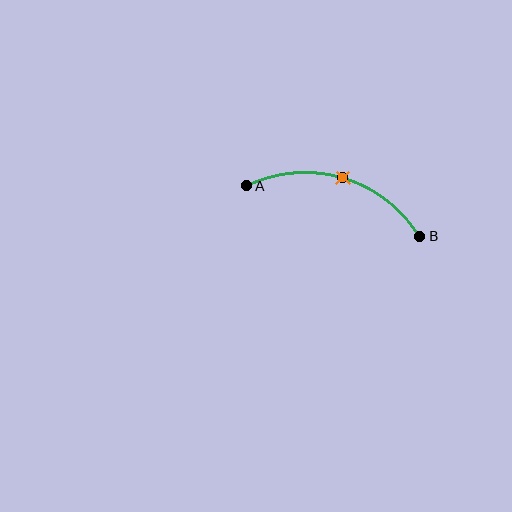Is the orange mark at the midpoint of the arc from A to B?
Yes. The orange mark lies on the arc at equal arc-length from both A and B — it is the arc midpoint.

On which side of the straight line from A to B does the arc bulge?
The arc bulges above the straight line connecting A and B.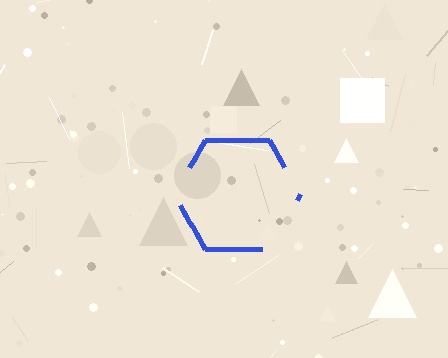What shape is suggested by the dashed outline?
The dashed outline suggests a hexagon.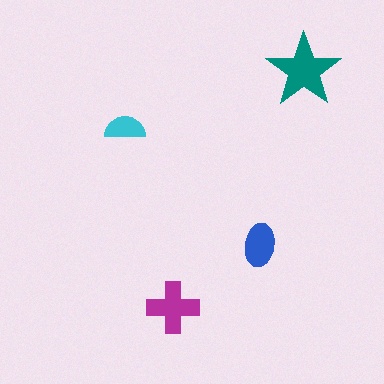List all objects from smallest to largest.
The cyan semicircle, the blue ellipse, the magenta cross, the teal star.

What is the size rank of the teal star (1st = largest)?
1st.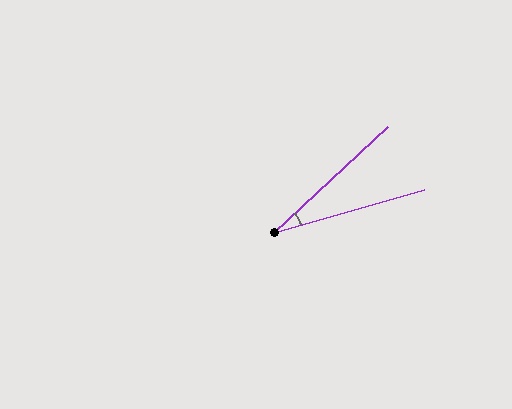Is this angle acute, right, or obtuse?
It is acute.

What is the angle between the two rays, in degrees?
Approximately 27 degrees.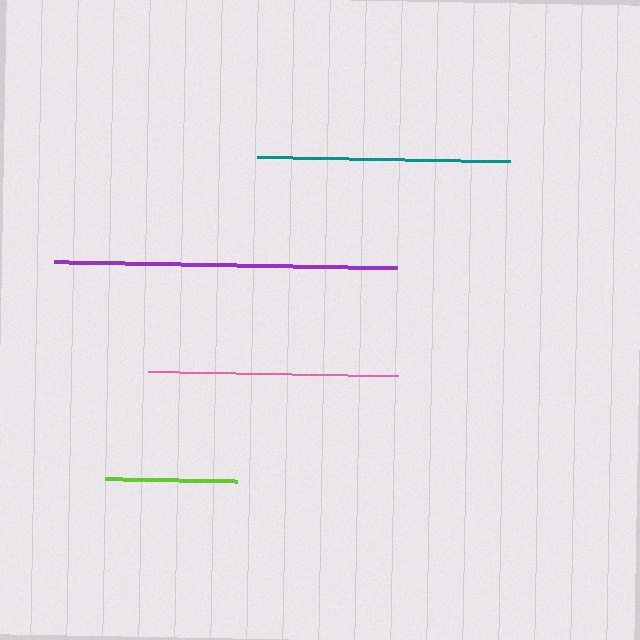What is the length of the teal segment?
The teal segment is approximately 253 pixels long.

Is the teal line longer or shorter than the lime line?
The teal line is longer than the lime line.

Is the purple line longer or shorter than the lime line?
The purple line is longer than the lime line.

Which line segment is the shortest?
The lime line is the shortest at approximately 132 pixels.